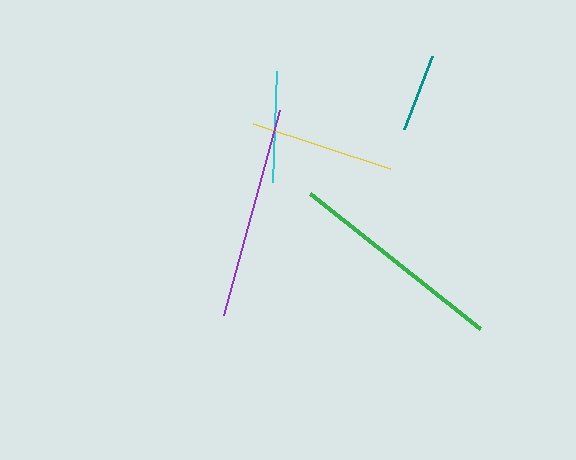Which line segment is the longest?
The green line is the longest at approximately 217 pixels.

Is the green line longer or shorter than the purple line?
The green line is longer than the purple line.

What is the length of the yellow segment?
The yellow segment is approximately 144 pixels long.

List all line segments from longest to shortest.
From longest to shortest: green, purple, yellow, cyan, teal.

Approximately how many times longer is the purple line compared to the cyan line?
The purple line is approximately 1.9 times the length of the cyan line.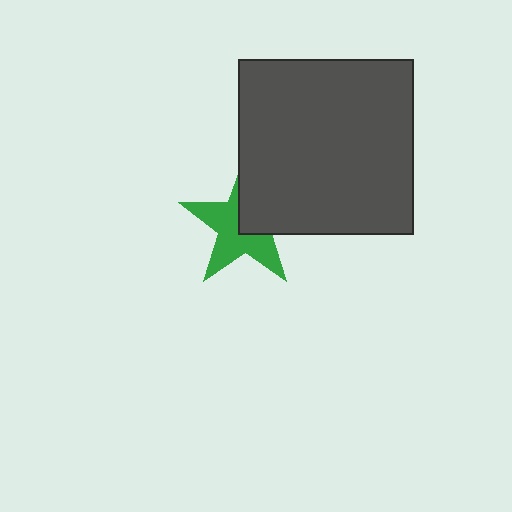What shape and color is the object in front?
The object in front is a dark gray square.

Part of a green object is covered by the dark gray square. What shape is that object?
It is a star.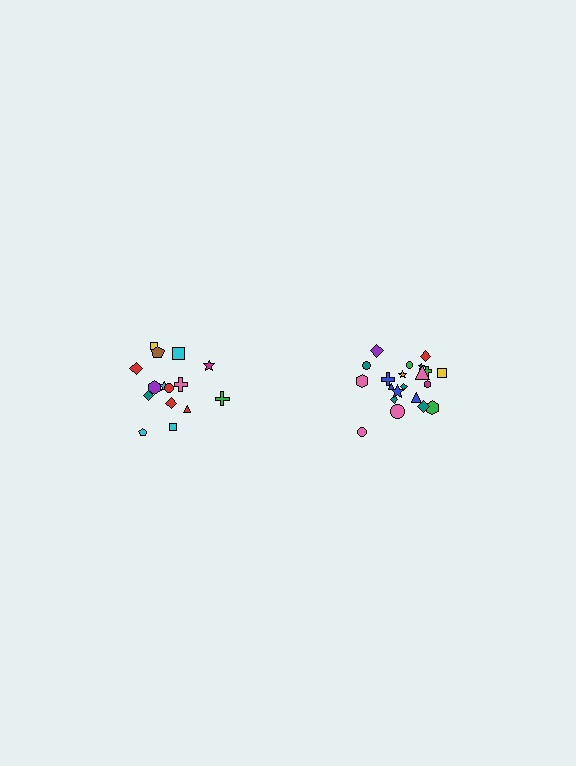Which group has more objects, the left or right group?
The right group.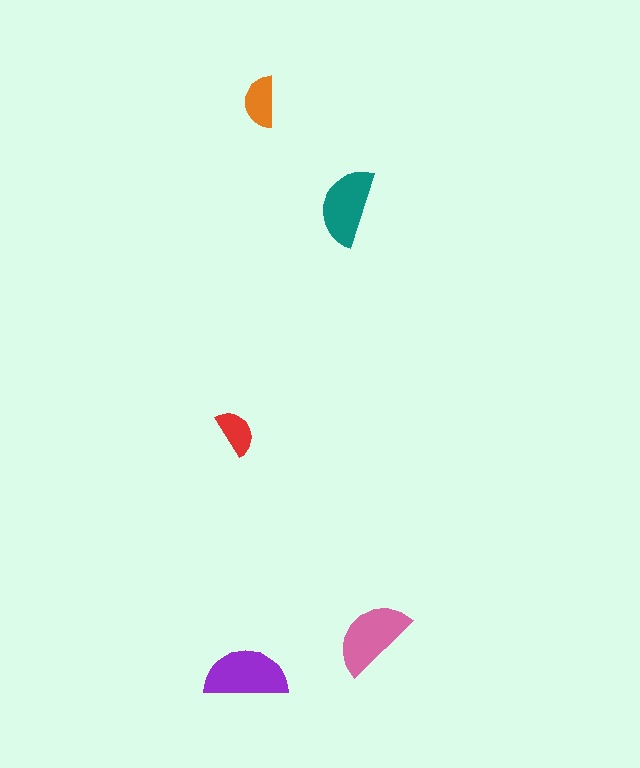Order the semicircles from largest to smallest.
the purple one, the pink one, the teal one, the orange one, the red one.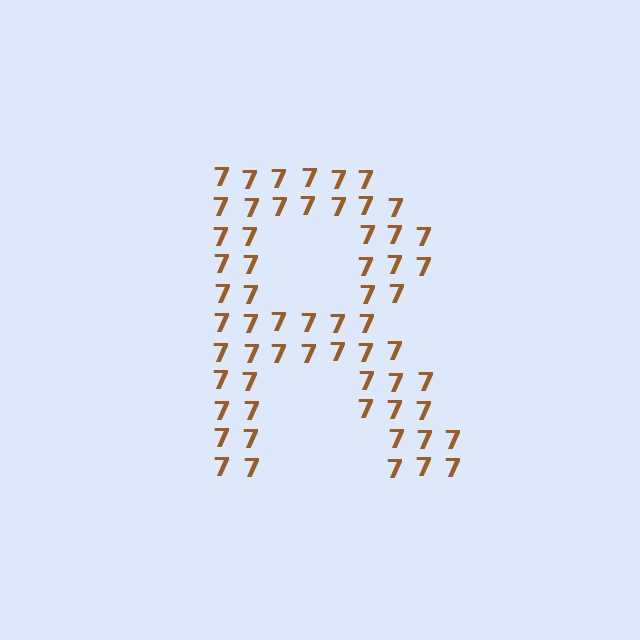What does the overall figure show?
The overall figure shows the letter R.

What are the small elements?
The small elements are digit 7's.